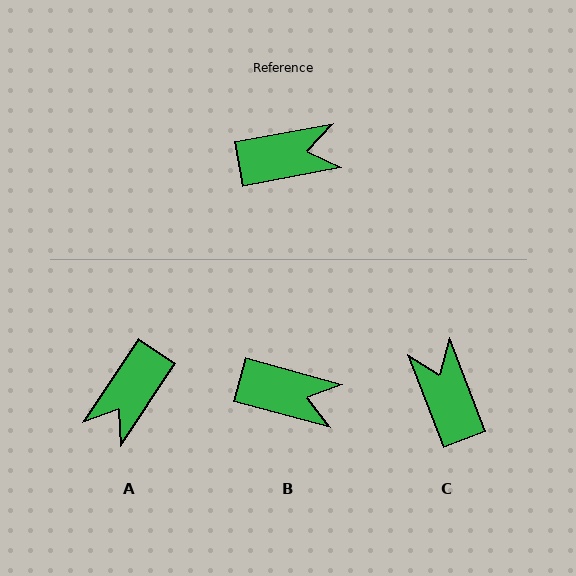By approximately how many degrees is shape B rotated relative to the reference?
Approximately 26 degrees clockwise.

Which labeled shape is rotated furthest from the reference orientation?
A, about 134 degrees away.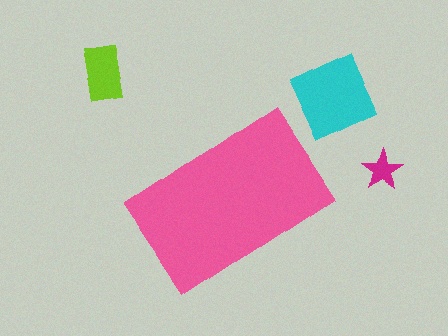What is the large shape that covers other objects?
A pink rectangle.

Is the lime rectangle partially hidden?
No, the lime rectangle is fully visible.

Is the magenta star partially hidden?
No, the magenta star is fully visible.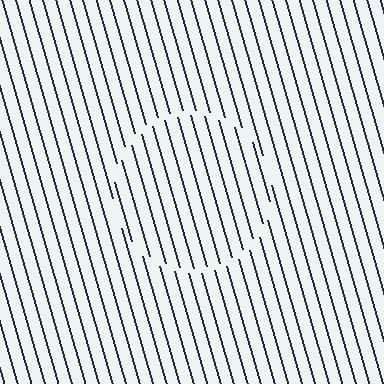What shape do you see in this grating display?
An illusory circle. The interior of the shape contains the same grating, shifted by half a period — the contour is defined by the phase discontinuity where line-ends from the inner and outer gratings abut.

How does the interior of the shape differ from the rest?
The interior of the shape contains the same grating, shifted by half a period — the contour is defined by the phase discontinuity where line-ends from the inner and outer gratings abut.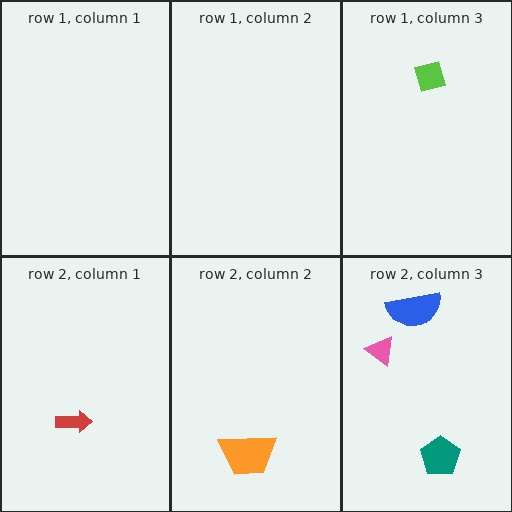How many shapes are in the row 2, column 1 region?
1.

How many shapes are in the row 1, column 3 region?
1.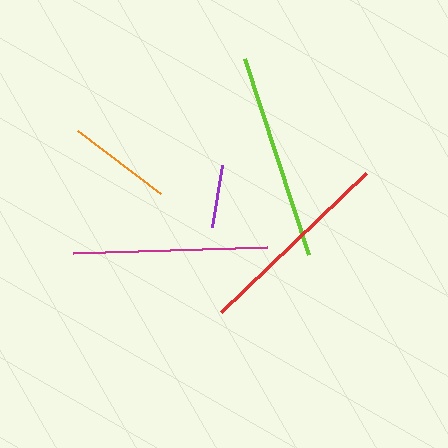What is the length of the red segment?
The red segment is approximately 200 pixels long.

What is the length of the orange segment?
The orange segment is approximately 104 pixels long.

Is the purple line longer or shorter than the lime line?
The lime line is longer than the purple line.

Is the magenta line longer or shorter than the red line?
The red line is longer than the magenta line.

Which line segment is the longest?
The lime line is the longest at approximately 206 pixels.